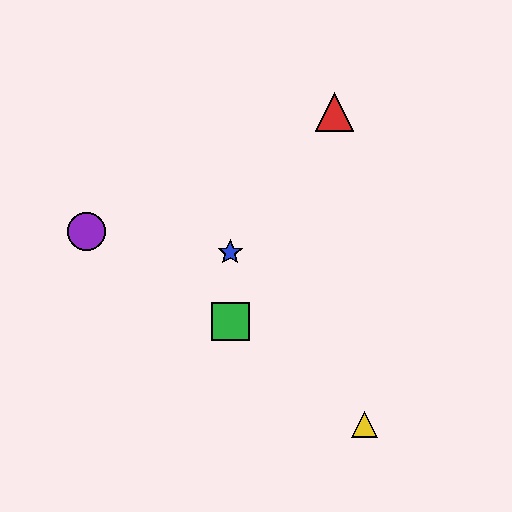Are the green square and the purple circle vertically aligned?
No, the green square is at x≈230 and the purple circle is at x≈86.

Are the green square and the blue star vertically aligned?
Yes, both are at x≈230.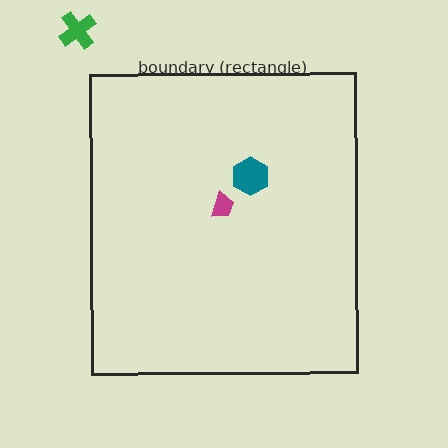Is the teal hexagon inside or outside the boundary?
Inside.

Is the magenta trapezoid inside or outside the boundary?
Inside.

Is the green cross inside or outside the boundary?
Outside.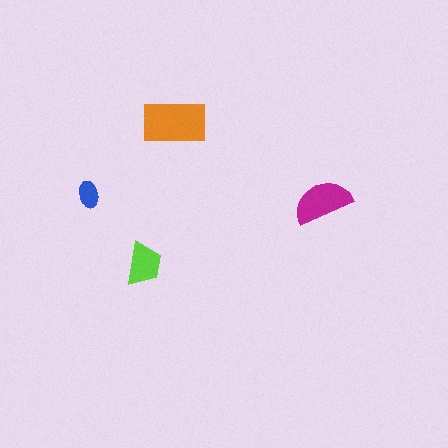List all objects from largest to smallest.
The orange rectangle, the magenta semicircle, the lime trapezoid, the blue ellipse.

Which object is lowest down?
The lime trapezoid is bottommost.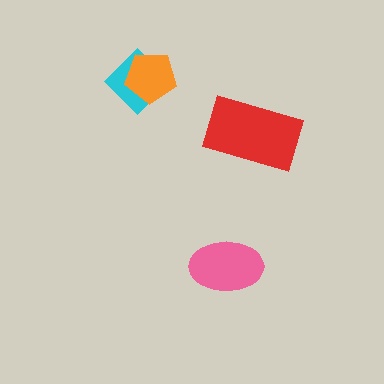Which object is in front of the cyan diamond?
The orange pentagon is in front of the cyan diamond.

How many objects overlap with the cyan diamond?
1 object overlaps with the cyan diamond.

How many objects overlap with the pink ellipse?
0 objects overlap with the pink ellipse.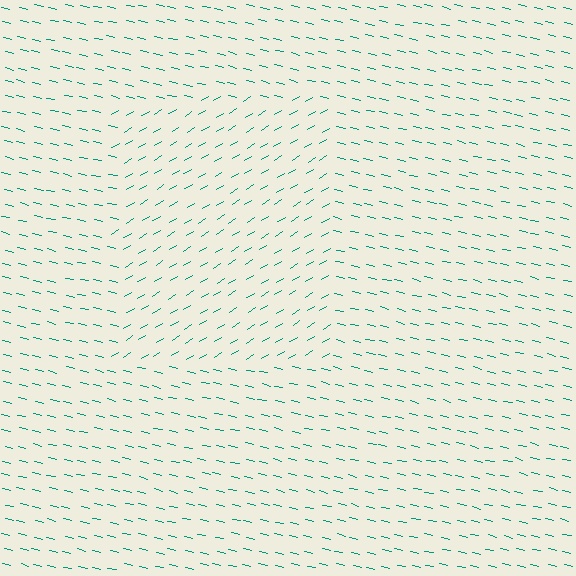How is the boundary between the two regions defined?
The boundary is defined purely by a change in line orientation (approximately 45 degrees difference). All lines are the same color and thickness.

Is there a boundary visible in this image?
Yes, there is a texture boundary formed by a change in line orientation.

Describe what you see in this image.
The image is filled with small teal line segments. A rectangle region in the image has lines oriented differently from the surrounding lines, creating a visible texture boundary.